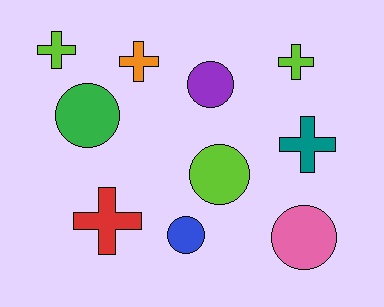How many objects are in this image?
There are 10 objects.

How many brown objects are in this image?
There are no brown objects.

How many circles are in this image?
There are 5 circles.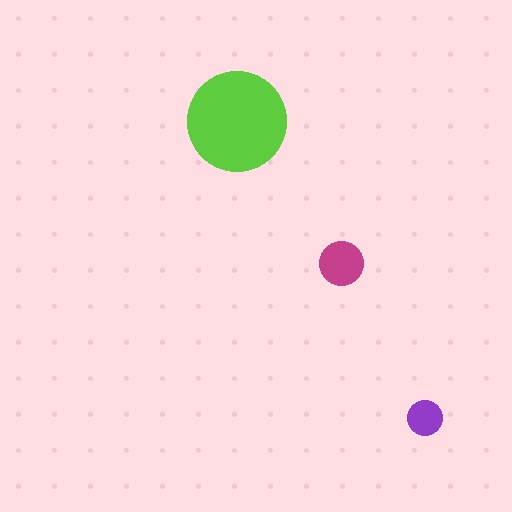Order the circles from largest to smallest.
the lime one, the magenta one, the purple one.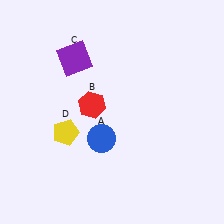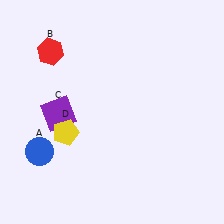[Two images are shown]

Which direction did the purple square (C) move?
The purple square (C) moved down.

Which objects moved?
The objects that moved are: the blue circle (A), the red hexagon (B), the purple square (C).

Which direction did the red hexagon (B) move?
The red hexagon (B) moved up.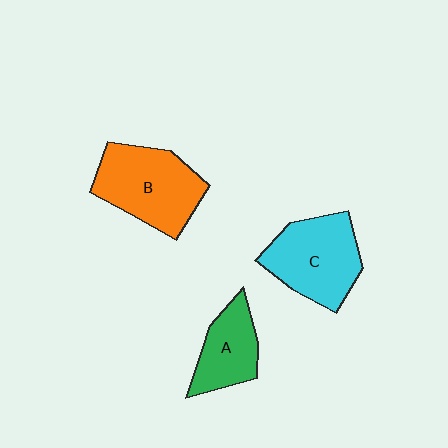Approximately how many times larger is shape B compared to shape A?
Approximately 1.6 times.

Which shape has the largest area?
Shape B (orange).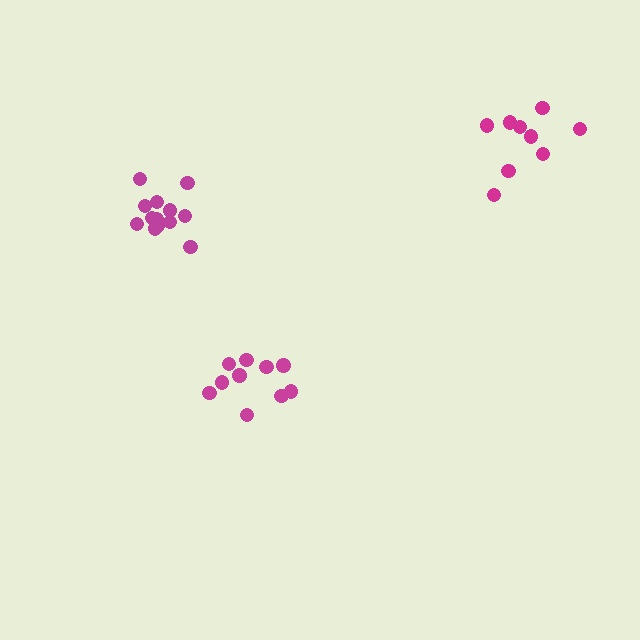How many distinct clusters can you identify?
There are 3 distinct clusters.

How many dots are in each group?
Group 1: 10 dots, Group 2: 9 dots, Group 3: 14 dots (33 total).